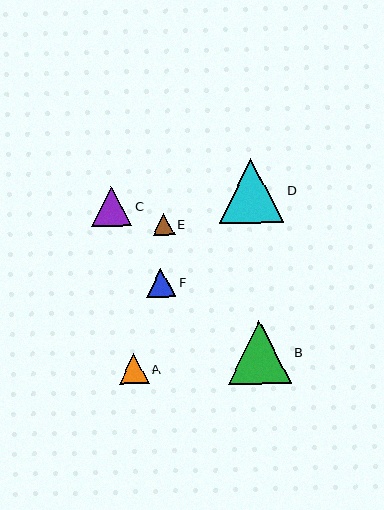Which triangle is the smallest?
Triangle E is the smallest with a size of approximately 22 pixels.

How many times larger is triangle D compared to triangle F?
Triangle D is approximately 2.2 times the size of triangle F.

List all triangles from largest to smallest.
From largest to smallest: D, B, C, A, F, E.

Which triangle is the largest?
Triangle D is the largest with a size of approximately 65 pixels.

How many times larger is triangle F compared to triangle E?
Triangle F is approximately 1.3 times the size of triangle E.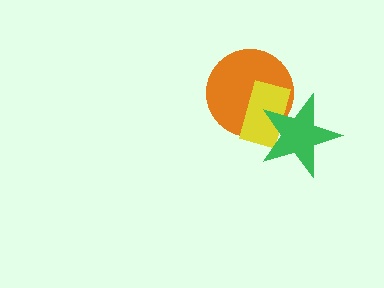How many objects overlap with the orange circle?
2 objects overlap with the orange circle.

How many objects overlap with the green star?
2 objects overlap with the green star.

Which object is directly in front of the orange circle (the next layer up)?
The yellow rectangle is directly in front of the orange circle.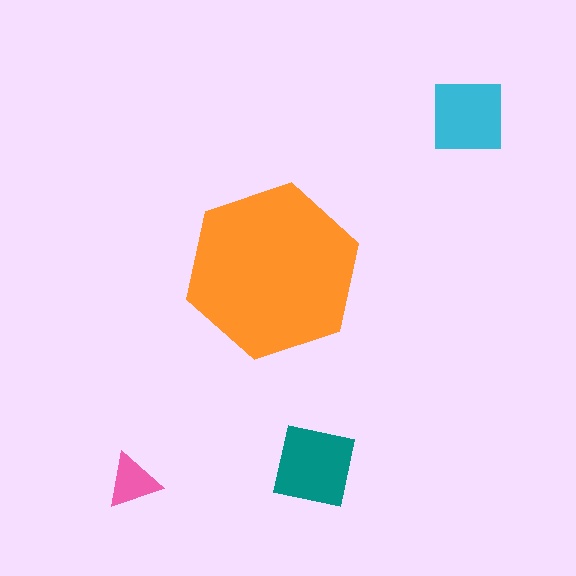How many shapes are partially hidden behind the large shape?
0 shapes are partially hidden.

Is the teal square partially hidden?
No, the teal square is fully visible.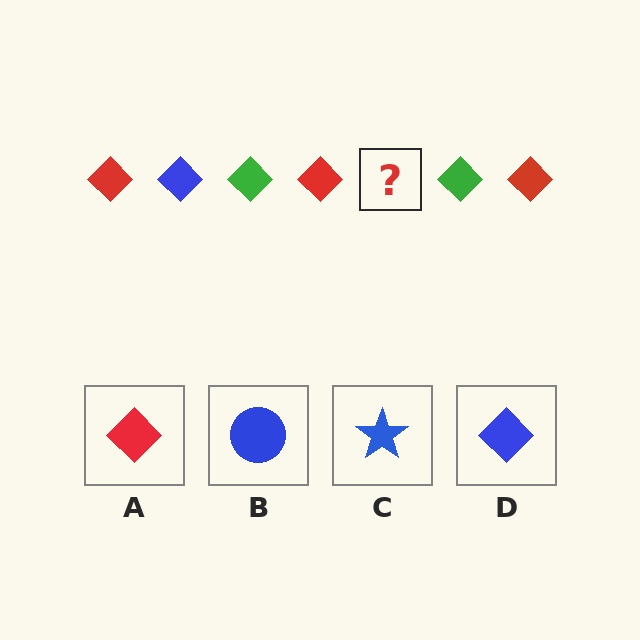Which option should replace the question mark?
Option D.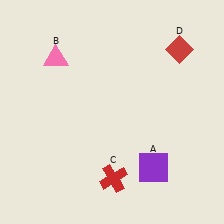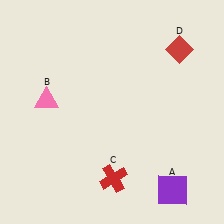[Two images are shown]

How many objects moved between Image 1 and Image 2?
2 objects moved between the two images.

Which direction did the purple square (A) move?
The purple square (A) moved down.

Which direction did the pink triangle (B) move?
The pink triangle (B) moved down.